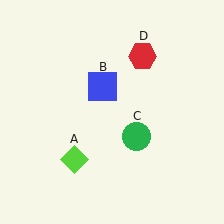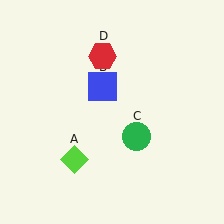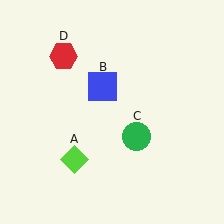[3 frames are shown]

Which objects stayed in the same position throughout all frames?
Lime diamond (object A) and blue square (object B) and green circle (object C) remained stationary.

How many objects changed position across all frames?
1 object changed position: red hexagon (object D).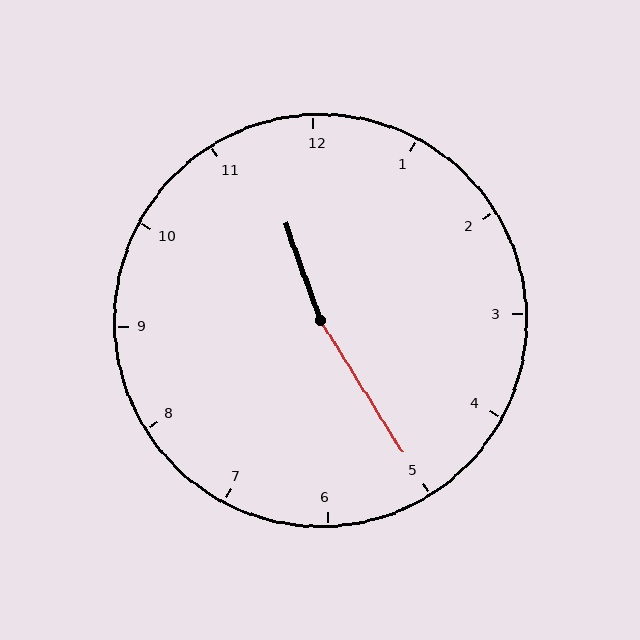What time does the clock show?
11:25.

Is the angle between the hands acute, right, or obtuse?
It is obtuse.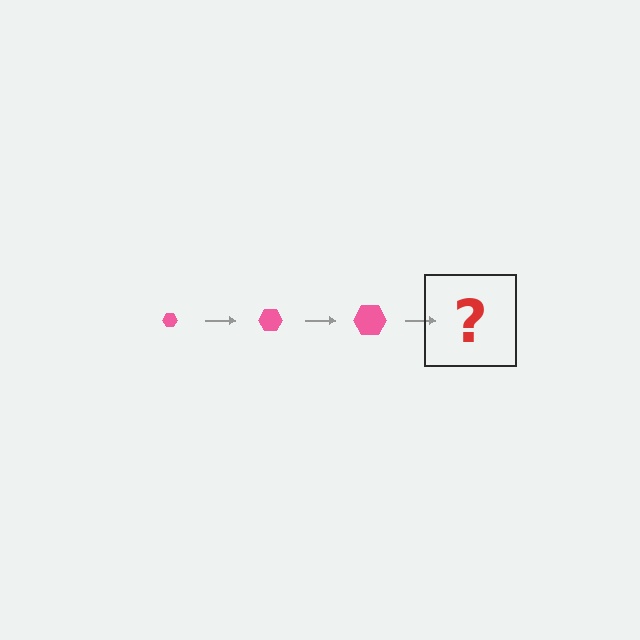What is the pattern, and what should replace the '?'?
The pattern is that the hexagon gets progressively larger each step. The '?' should be a pink hexagon, larger than the previous one.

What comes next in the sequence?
The next element should be a pink hexagon, larger than the previous one.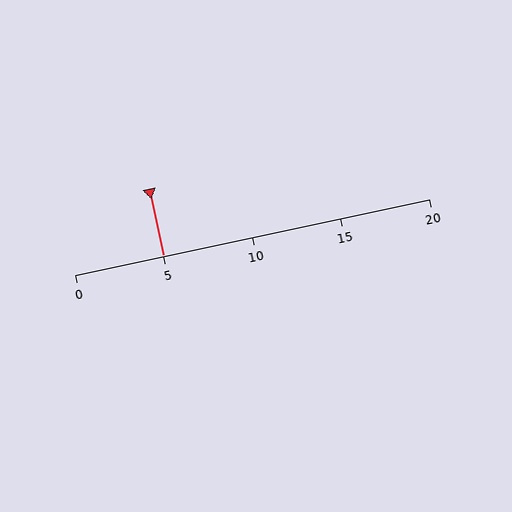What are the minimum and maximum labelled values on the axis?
The axis runs from 0 to 20.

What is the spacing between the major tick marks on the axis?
The major ticks are spaced 5 apart.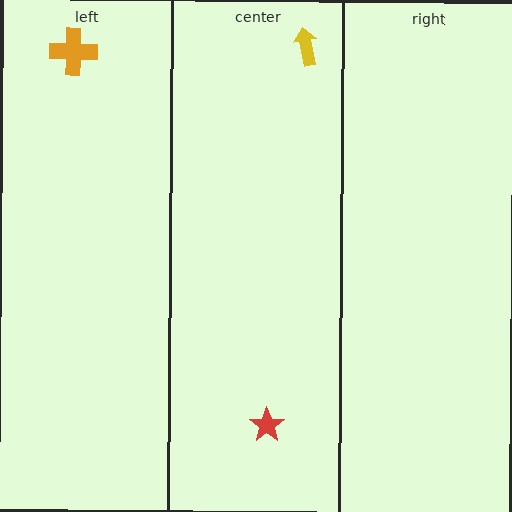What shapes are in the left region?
The orange cross.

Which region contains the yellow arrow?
The center region.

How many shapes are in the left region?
1.